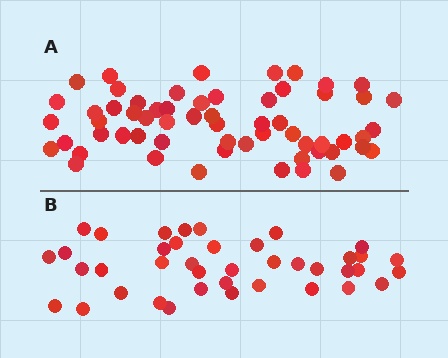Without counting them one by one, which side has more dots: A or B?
Region A (the top region) has more dots.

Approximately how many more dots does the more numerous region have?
Region A has approximately 20 more dots than region B.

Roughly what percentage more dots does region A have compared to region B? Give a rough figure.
About 50% more.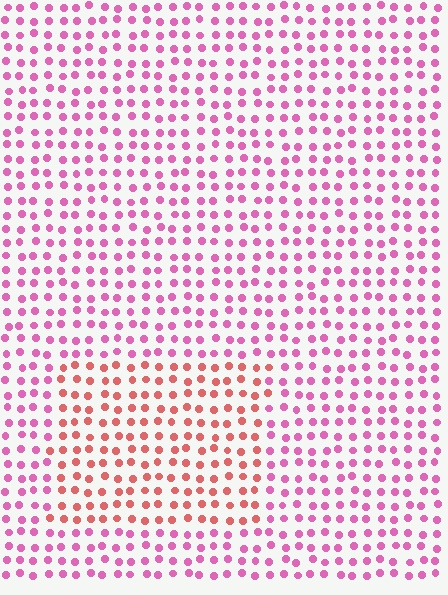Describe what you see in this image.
The image is filled with small pink elements in a uniform arrangement. A rectangle-shaped region is visible where the elements are tinted to a slightly different hue, forming a subtle color boundary.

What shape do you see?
I see a rectangle.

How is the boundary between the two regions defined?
The boundary is defined purely by a slight shift in hue (about 38 degrees). Spacing, size, and orientation are identical on both sides.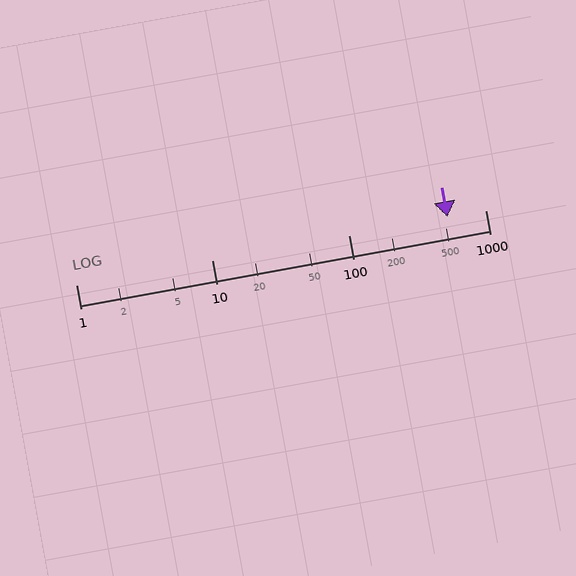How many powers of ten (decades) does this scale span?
The scale spans 3 decades, from 1 to 1000.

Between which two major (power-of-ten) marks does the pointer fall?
The pointer is between 100 and 1000.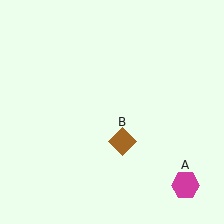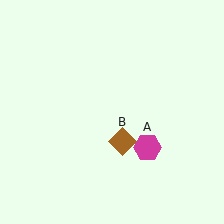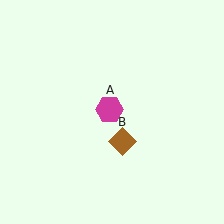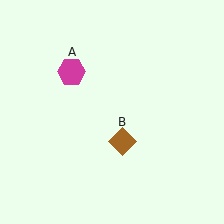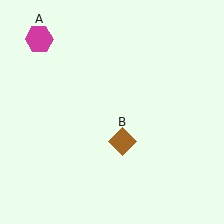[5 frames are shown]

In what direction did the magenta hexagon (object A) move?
The magenta hexagon (object A) moved up and to the left.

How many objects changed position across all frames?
1 object changed position: magenta hexagon (object A).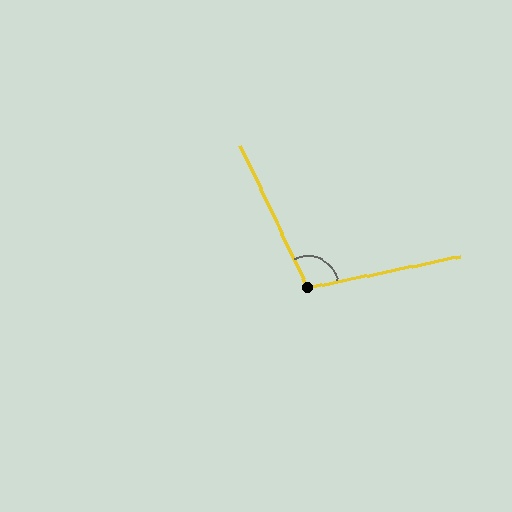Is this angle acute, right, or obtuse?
It is obtuse.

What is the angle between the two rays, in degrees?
Approximately 104 degrees.